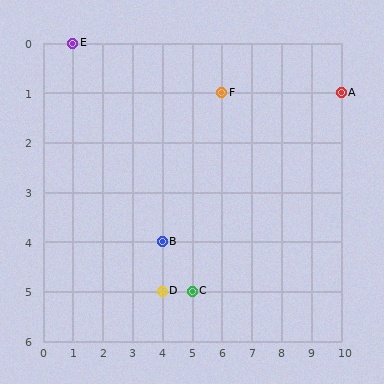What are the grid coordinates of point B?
Point B is at grid coordinates (4, 4).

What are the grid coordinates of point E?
Point E is at grid coordinates (1, 0).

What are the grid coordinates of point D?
Point D is at grid coordinates (4, 5).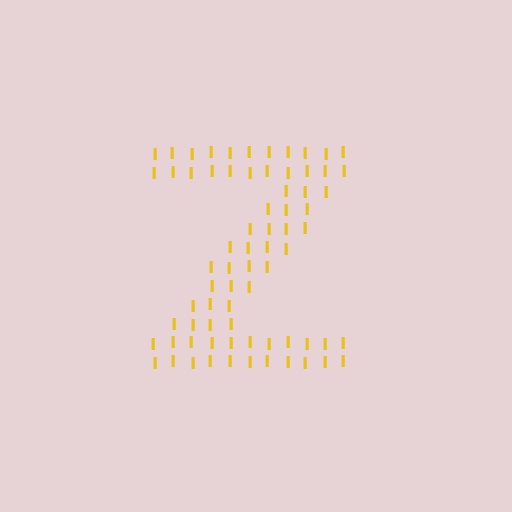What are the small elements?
The small elements are letter I's.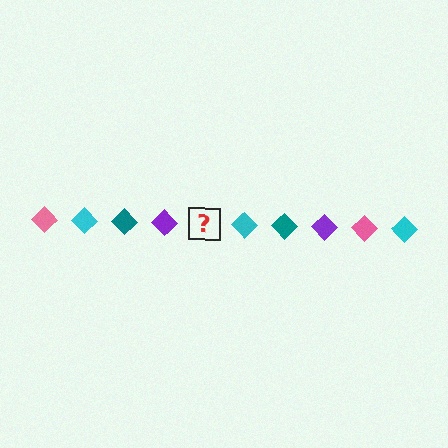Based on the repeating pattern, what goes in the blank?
The blank should be a pink diamond.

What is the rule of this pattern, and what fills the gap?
The rule is that the pattern cycles through pink, cyan, teal, purple diamonds. The gap should be filled with a pink diamond.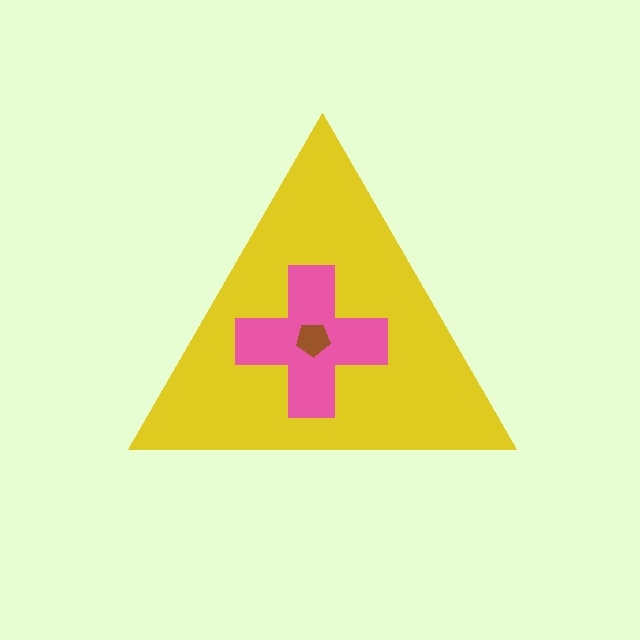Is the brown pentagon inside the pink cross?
Yes.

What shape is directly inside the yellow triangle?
The pink cross.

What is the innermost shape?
The brown pentagon.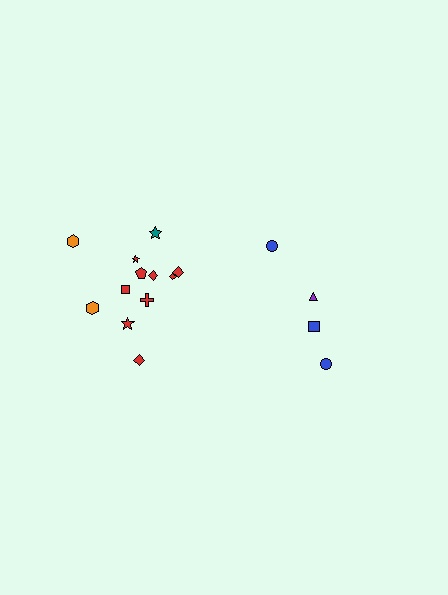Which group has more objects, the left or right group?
The left group.